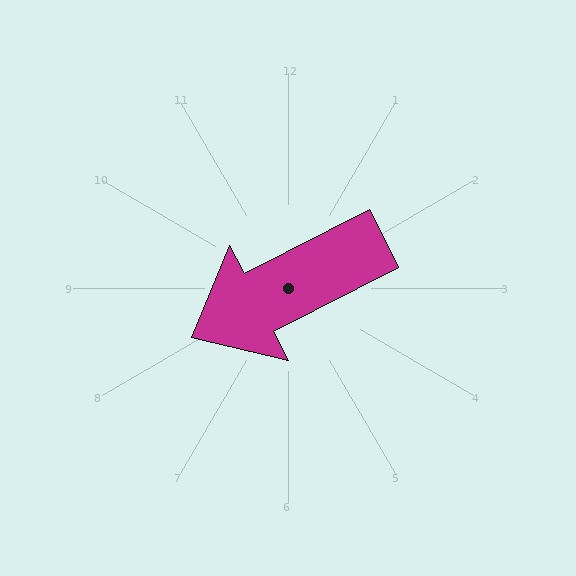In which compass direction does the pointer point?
Southwest.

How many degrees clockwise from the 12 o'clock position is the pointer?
Approximately 243 degrees.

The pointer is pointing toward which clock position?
Roughly 8 o'clock.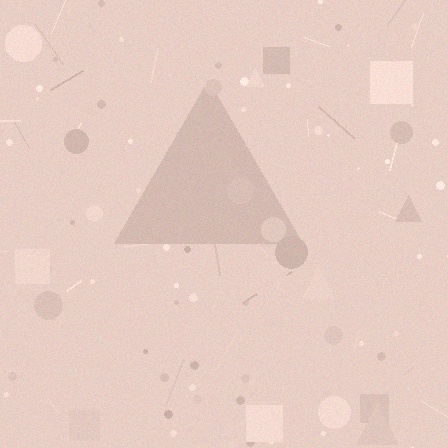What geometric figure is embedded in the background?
A triangle is embedded in the background.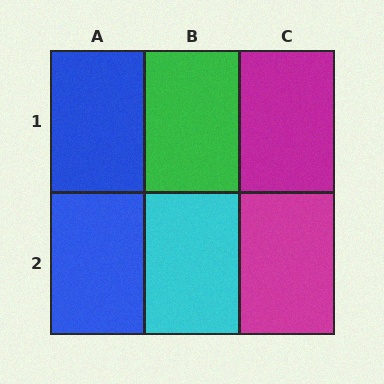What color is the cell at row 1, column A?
Blue.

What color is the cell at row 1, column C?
Magenta.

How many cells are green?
1 cell is green.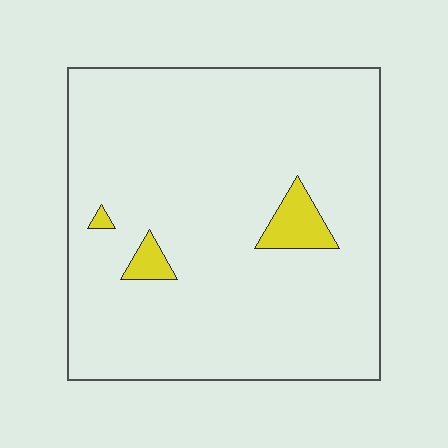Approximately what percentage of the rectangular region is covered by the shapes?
Approximately 5%.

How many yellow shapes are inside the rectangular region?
3.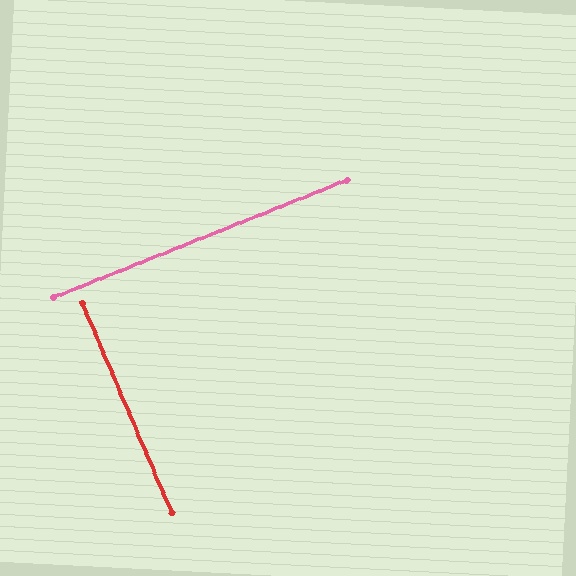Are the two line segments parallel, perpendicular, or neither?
Perpendicular — they meet at approximately 88°.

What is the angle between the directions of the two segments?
Approximately 88 degrees.